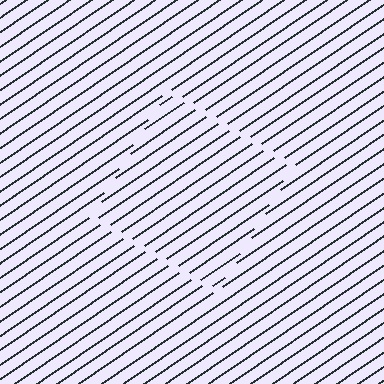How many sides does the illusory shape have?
4 sides — the line-ends trace a square.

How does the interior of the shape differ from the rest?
The interior of the shape contains the same grating, shifted by half a period — the contour is defined by the phase discontinuity where line-ends from the inner and outer gratings abut.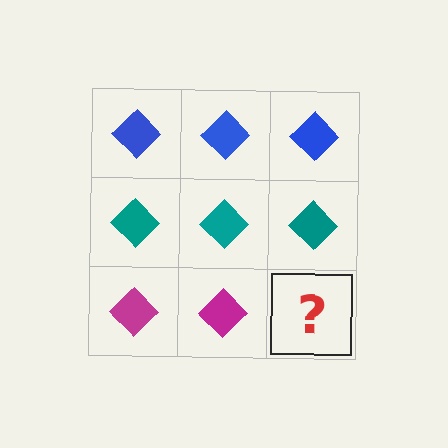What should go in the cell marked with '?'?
The missing cell should contain a magenta diamond.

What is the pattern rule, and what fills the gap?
The rule is that each row has a consistent color. The gap should be filled with a magenta diamond.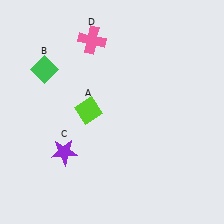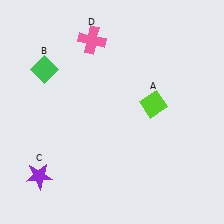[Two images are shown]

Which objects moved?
The objects that moved are: the lime diamond (A), the purple star (C).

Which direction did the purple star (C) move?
The purple star (C) moved left.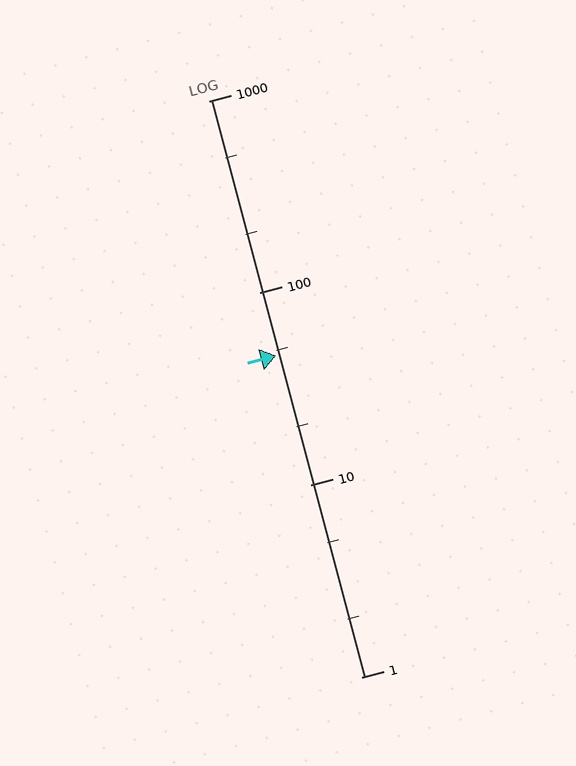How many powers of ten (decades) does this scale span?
The scale spans 3 decades, from 1 to 1000.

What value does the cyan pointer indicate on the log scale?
The pointer indicates approximately 47.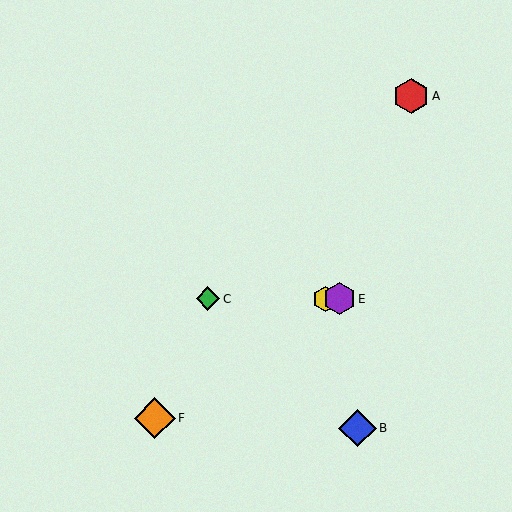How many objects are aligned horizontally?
3 objects (C, D, E) are aligned horizontally.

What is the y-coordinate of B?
Object B is at y≈428.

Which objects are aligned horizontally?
Objects C, D, E are aligned horizontally.